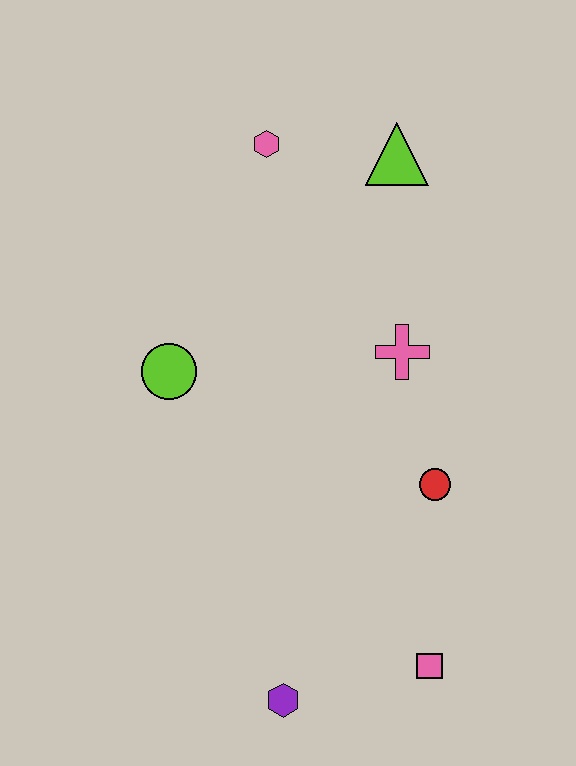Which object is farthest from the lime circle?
The pink square is farthest from the lime circle.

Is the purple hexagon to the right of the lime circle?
Yes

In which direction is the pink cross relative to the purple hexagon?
The pink cross is above the purple hexagon.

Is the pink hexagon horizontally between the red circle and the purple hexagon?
No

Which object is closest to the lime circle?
The pink cross is closest to the lime circle.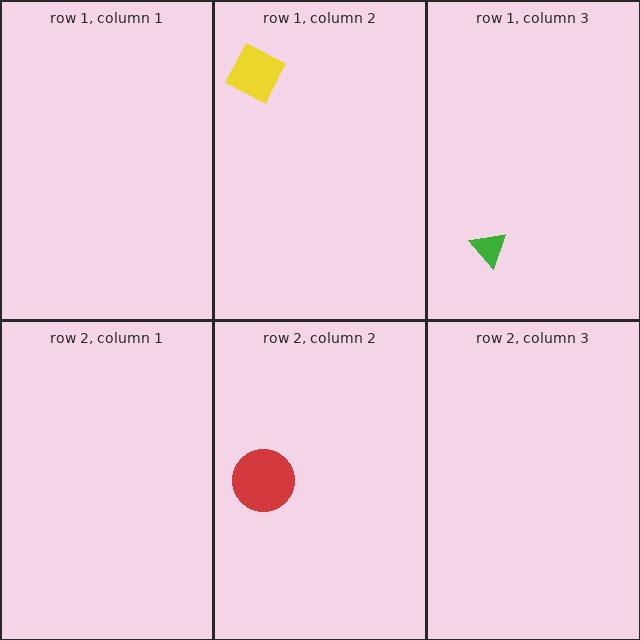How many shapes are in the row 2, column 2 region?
1.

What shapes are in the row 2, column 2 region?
The red circle.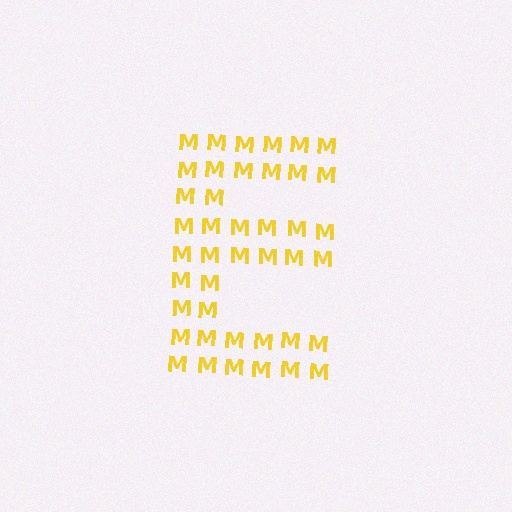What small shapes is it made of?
It is made of small letter M's.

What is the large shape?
The large shape is the letter E.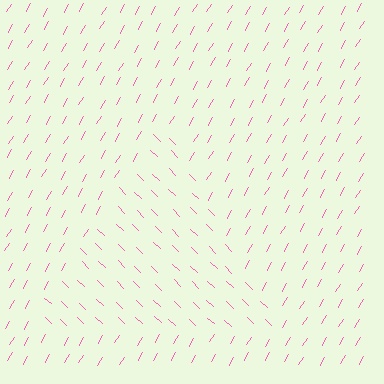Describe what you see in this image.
The image is filled with small pink line segments. A triangle region in the image has lines oriented differently from the surrounding lines, creating a visible texture boundary.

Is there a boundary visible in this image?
Yes, there is a texture boundary formed by a change in line orientation.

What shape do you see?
I see a triangle.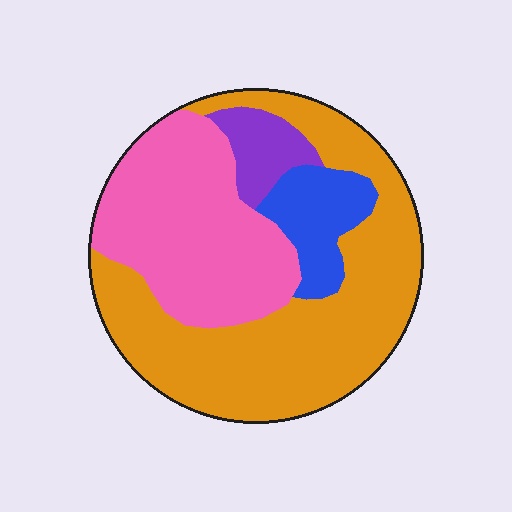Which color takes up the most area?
Orange, at roughly 50%.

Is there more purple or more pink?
Pink.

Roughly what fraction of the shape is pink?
Pink takes up between a sixth and a third of the shape.